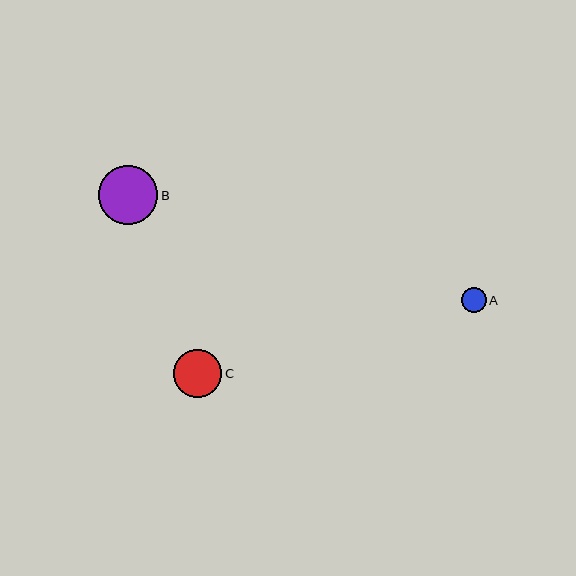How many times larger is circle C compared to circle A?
Circle C is approximately 1.9 times the size of circle A.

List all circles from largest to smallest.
From largest to smallest: B, C, A.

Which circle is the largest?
Circle B is the largest with a size of approximately 59 pixels.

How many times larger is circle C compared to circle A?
Circle C is approximately 1.9 times the size of circle A.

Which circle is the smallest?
Circle A is the smallest with a size of approximately 25 pixels.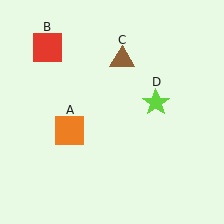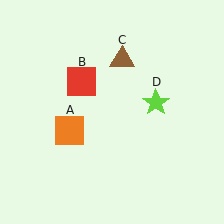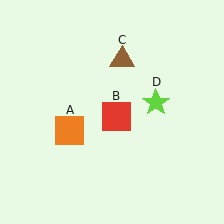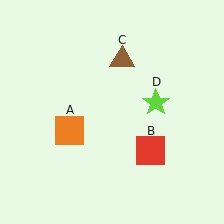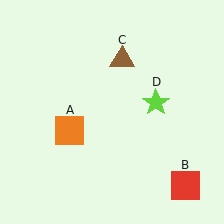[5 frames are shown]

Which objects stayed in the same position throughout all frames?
Orange square (object A) and brown triangle (object C) and lime star (object D) remained stationary.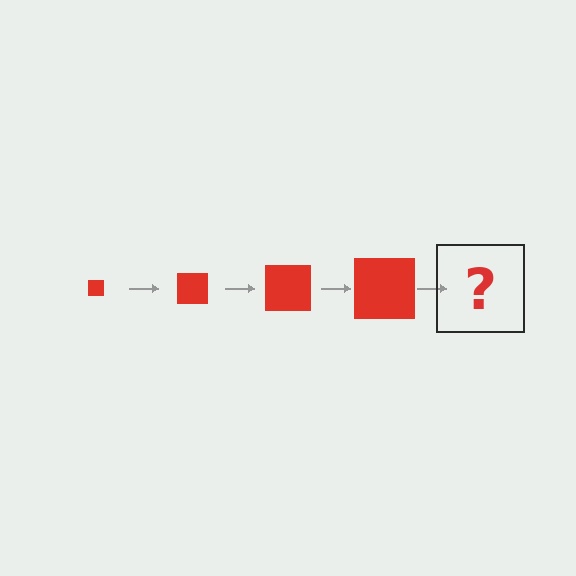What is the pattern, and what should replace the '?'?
The pattern is that the square gets progressively larger each step. The '?' should be a red square, larger than the previous one.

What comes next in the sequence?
The next element should be a red square, larger than the previous one.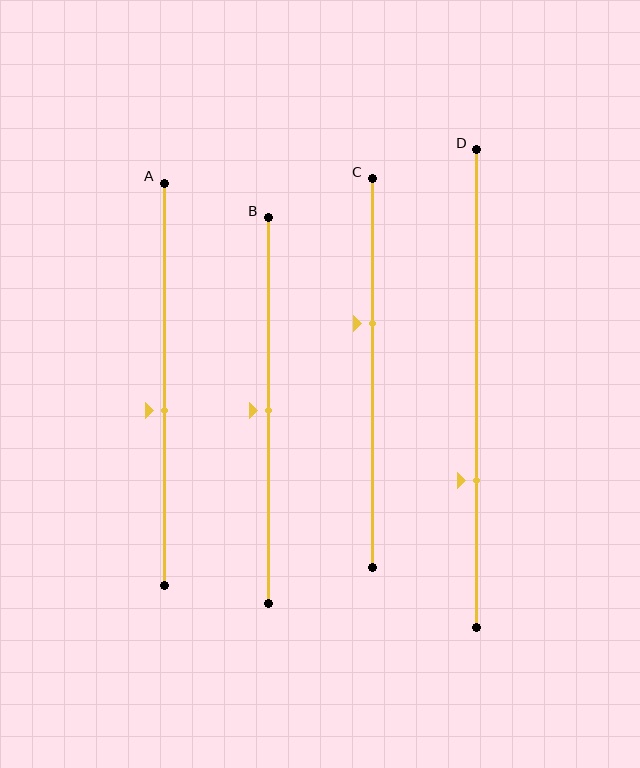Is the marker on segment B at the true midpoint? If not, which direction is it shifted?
Yes, the marker on segment B is at the true midpoint.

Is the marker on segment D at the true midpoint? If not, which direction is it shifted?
No, the marker on segment D is shifted downward by about 19% of the segment length.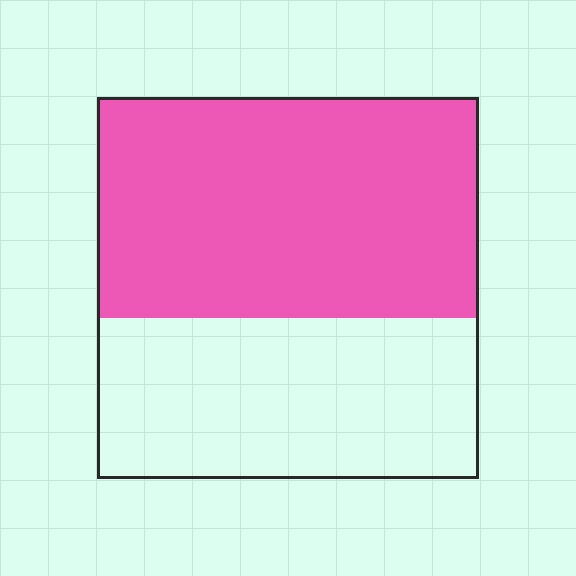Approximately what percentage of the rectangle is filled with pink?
Approximately 60%.